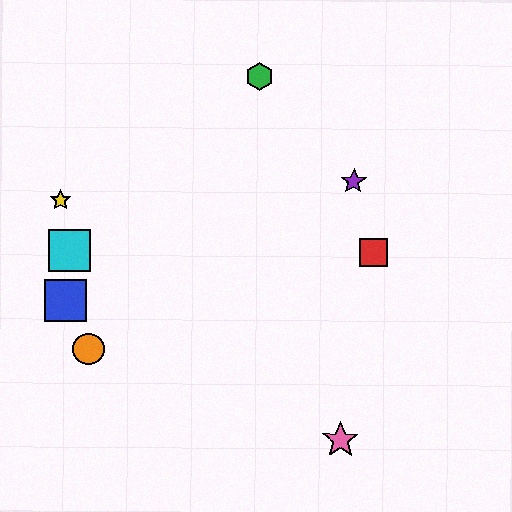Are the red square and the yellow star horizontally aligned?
No, the red square is at y≈252 and the yellow star is at y≈200.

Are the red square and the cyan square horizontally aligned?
Yes, both are at y≈252.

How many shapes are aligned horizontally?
2 shapes (the red square, the cyan square) are aligned horizontally.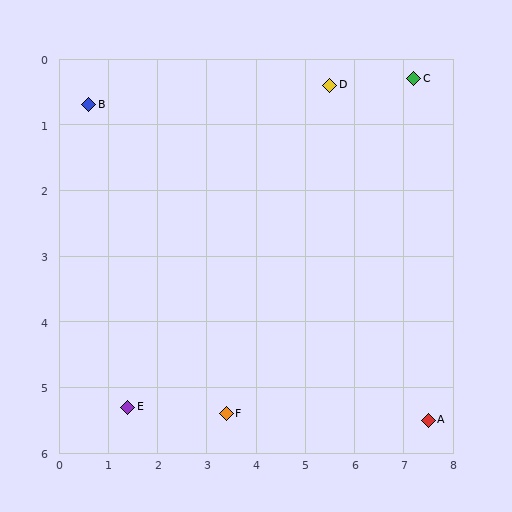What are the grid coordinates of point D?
Point D is at approximately (5.5, 0.4).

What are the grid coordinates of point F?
Point F is at approximately (3.4, 5.4).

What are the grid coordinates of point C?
Point C is at approximately (7.2, 0.3).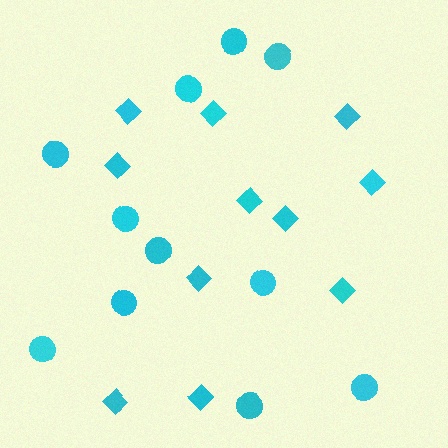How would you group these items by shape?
There are 2 groups: one group of diamonds (11) and one group of circles (11).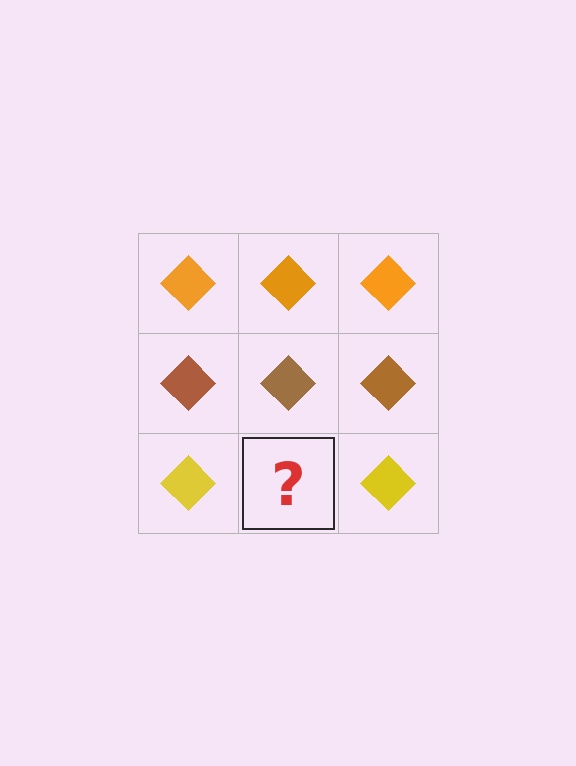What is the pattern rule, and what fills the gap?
The rule is that each row has a consistent color. The gap should be filled with a yellow diamond.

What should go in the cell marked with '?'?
The missing cell should contain a yellow diamond.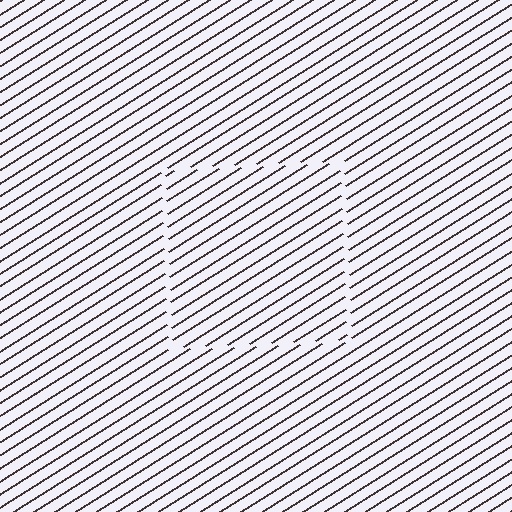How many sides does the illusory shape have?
4 sides — the line-ends trace a square.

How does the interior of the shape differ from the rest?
The interior of the shape contains the same grating, shifted by half a period — the contour is defined by the phase discontinuity where line-ends from the inner and outer gratings abut.